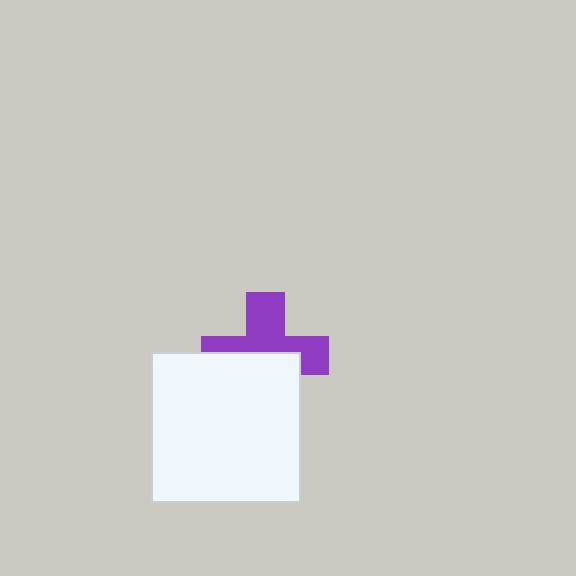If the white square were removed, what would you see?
You would see the complete purple cross.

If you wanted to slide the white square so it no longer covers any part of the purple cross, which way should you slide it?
Slide it down — that is the most direct way to separate the two shapes.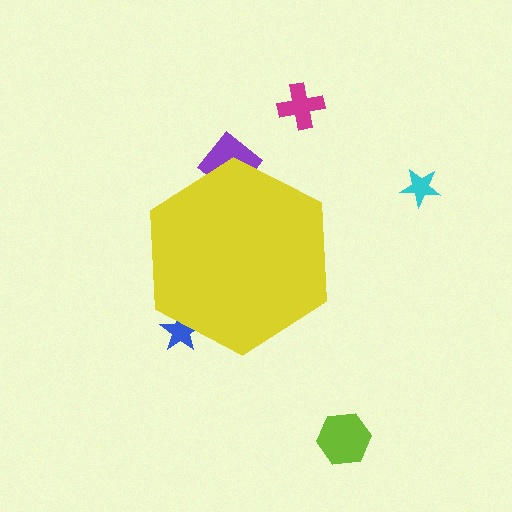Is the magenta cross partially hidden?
No, the magenta cross is fully visible.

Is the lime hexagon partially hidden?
No, the lime hexagon is fully visible.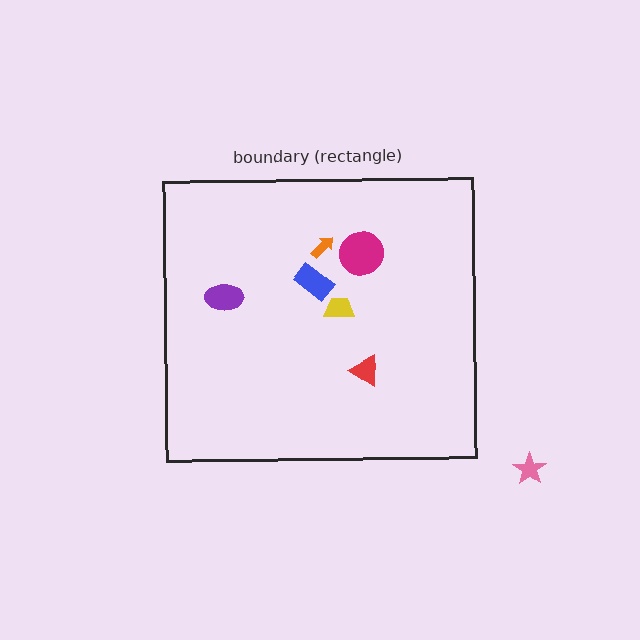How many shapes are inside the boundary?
6 inside, 1 outside.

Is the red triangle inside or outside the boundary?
Inside.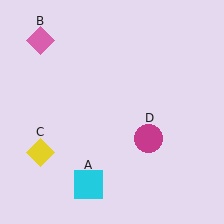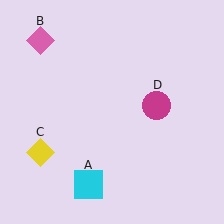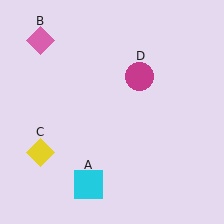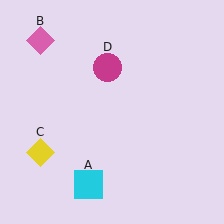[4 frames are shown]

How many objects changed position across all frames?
1 object changed position: magenta circle (object D).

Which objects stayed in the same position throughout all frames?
Cyan square (object A) and pink diamond (object B) and yellow diamond (object C) remained stationary.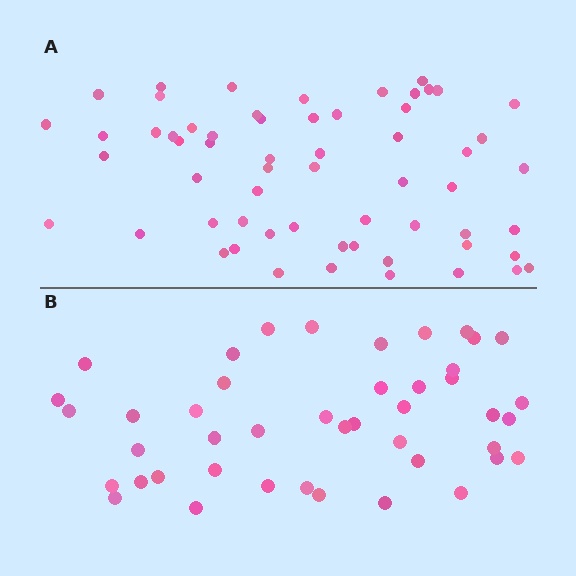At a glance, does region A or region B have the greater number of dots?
Region A (the top region) has more dots.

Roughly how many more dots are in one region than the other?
Region A has approximately 15 more dots than region B.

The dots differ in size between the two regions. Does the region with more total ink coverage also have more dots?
No. Region B has more total ink coverage because its dots are larger, but region A actually contains more individual dots. Total area can be misleading — the number of items is what matters here.